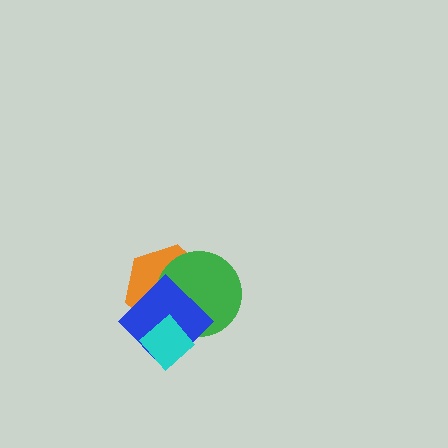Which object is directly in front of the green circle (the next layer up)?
The blue diamond is directly in front of the green circle.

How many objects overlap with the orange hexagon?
3 objects overlap with the orange hexagon.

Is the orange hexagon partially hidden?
Yes, it is partially covered by another shape.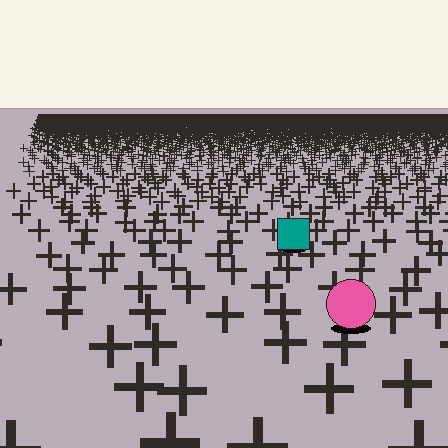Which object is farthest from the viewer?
The teal square is farthest from the viewer. It appears smaller and the ground texture around it is denser.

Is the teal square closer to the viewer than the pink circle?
No. The pink circle is closer — you can tell from the texture gradient: the ground texture is coarser near it.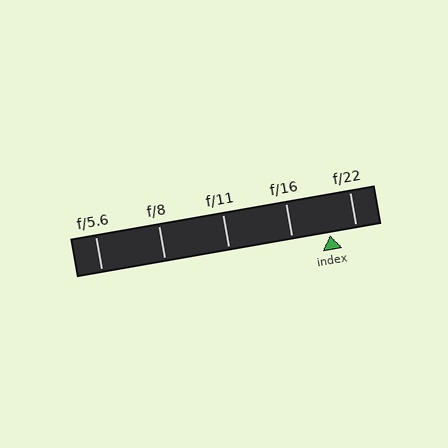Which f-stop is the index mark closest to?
The index mark is closest to f/22.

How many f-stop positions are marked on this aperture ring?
There are 5 f-stop positions marked.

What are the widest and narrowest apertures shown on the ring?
The widest aperture shown is f/5.6 and the narrowest is f/22.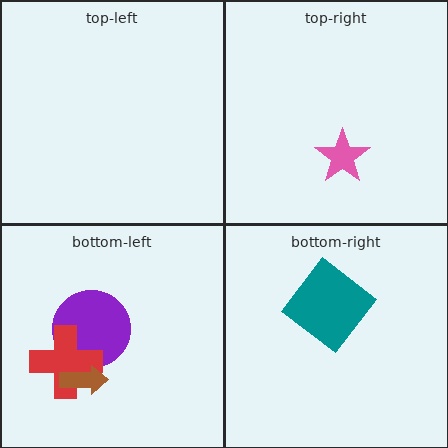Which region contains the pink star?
The top-right region.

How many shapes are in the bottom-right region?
1.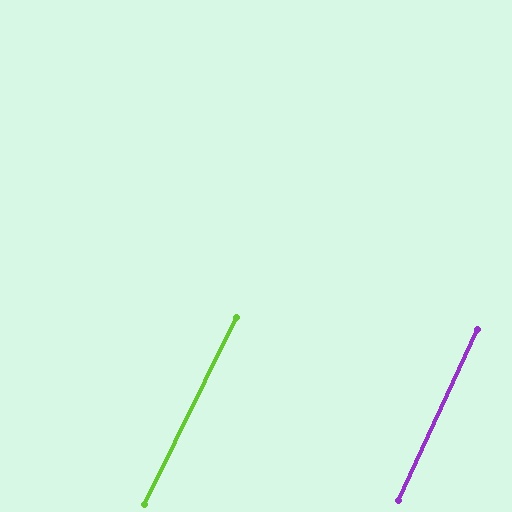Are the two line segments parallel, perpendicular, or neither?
Parallel — their directions differ by only 1.0°.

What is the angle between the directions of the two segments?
Approximately 1 degree.